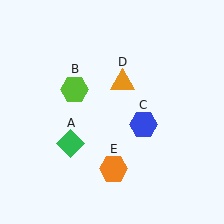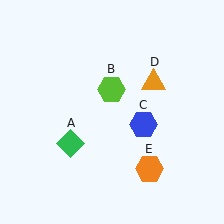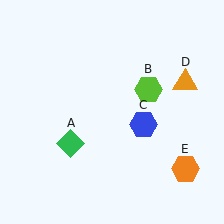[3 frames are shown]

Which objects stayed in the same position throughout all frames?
Green diamond (object A) and blue hexagon (object C) remained stationary.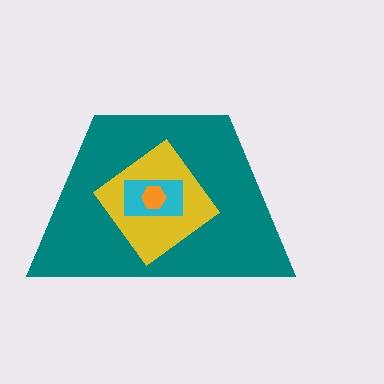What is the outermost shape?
The teal trapezoid.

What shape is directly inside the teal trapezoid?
The yellow diamond.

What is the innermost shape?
The orange hexagon.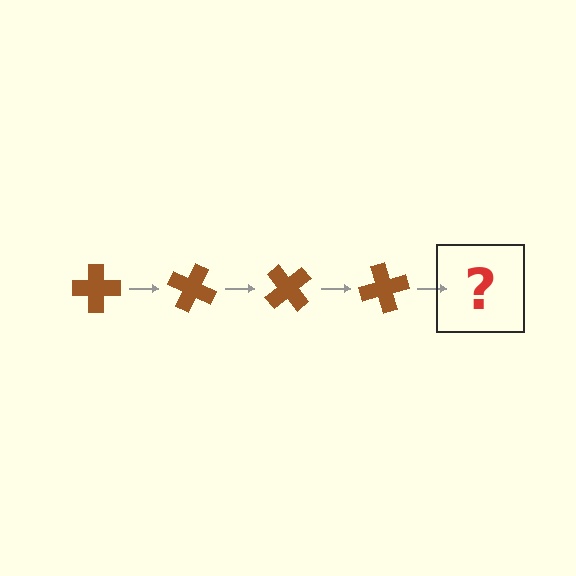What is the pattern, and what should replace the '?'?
The pattern is that the cross rotates 25 degrees each step. The '?' should be a brown cross rotated 100 degrees.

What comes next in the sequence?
The next element should be a brown cross rotated 100 degrees.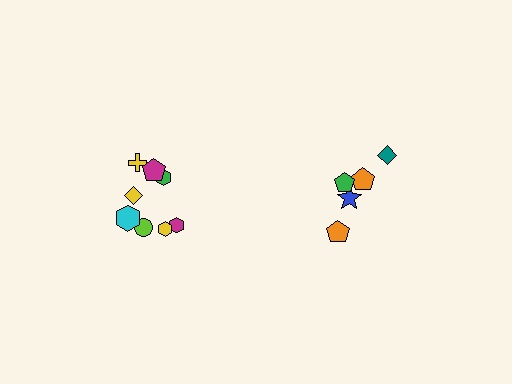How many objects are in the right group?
There are 5 objects.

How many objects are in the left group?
There are 8 objects.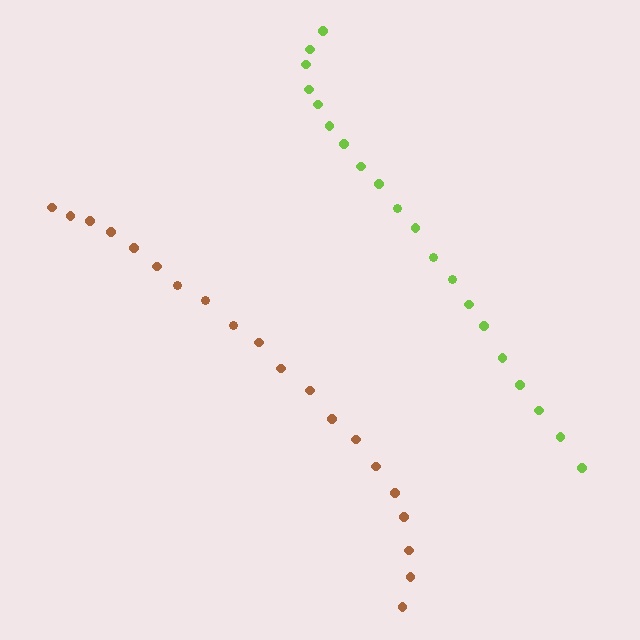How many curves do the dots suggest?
There are 2 distinct paths.